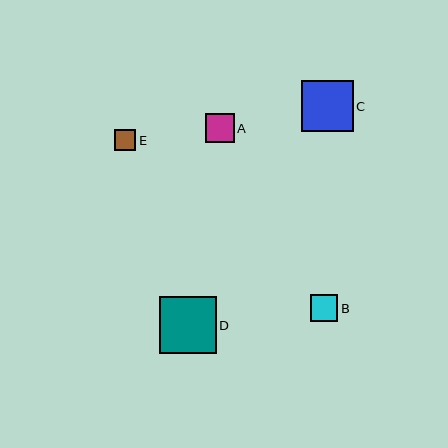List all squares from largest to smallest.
From largest to smallest: D, C, A, B, E.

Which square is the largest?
Square D is the largest with a size of approximately 57 pixels.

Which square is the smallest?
Square E is the smallest with a size of approximately 21 pixels.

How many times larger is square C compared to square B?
Square C is approximately 1.9 times the size of square B.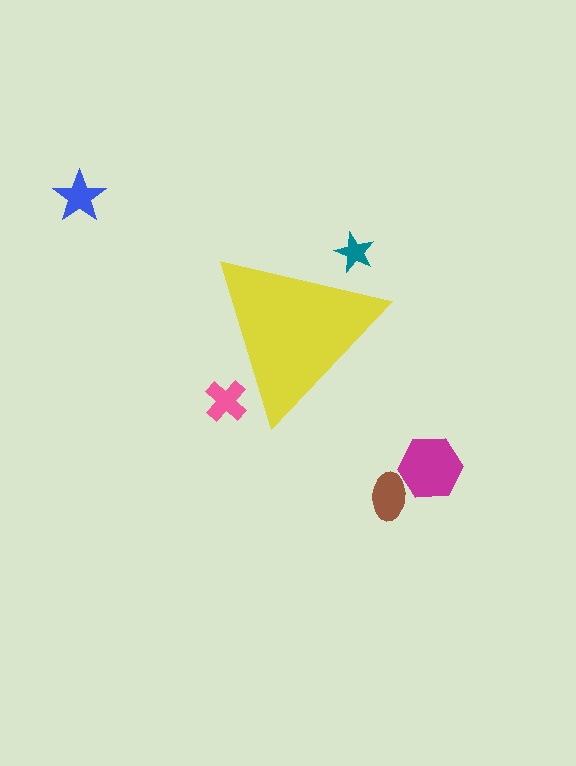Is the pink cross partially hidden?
Yes, the pink cross is partially hidden behind the yellow triangle.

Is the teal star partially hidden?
Yes, the teal star is partially hidden behind the yellow triangle.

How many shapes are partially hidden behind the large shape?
2 shapes are partially hidden.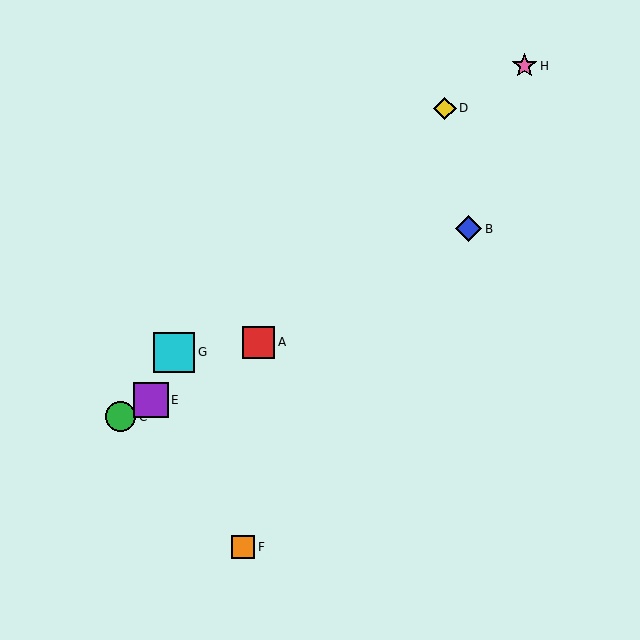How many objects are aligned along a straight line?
4 objects (A, B, C, E) are aligned along a straight line.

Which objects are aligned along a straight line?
Objects A, B, C, E are aligned along a straight line.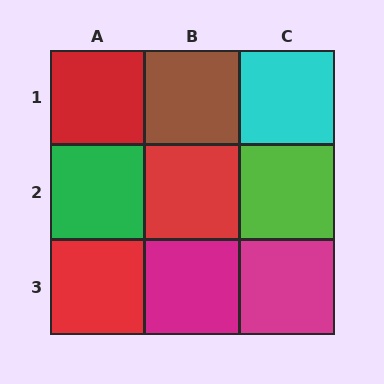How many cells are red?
3 cells are red.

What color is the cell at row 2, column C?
Lime.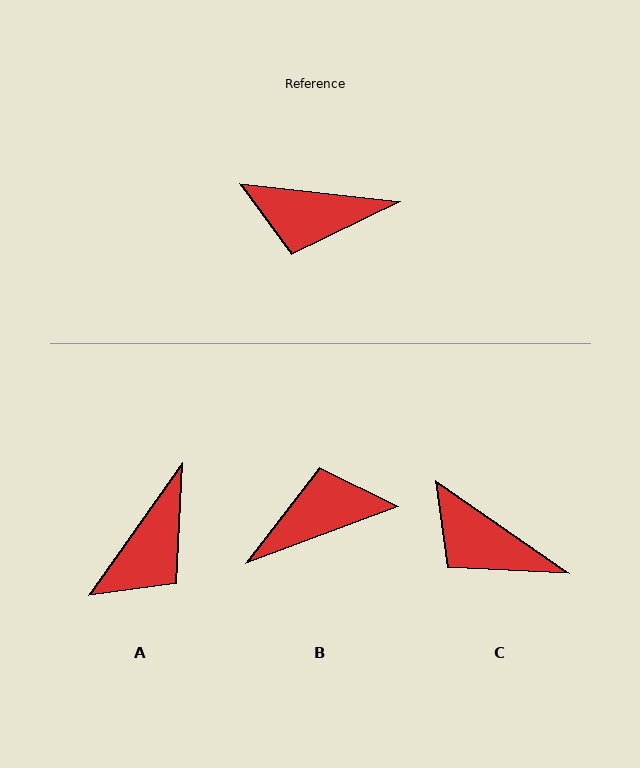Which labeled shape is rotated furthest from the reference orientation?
B, about 153 degrees away.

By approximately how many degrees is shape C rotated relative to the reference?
Approximately 28 degrees clockwise.